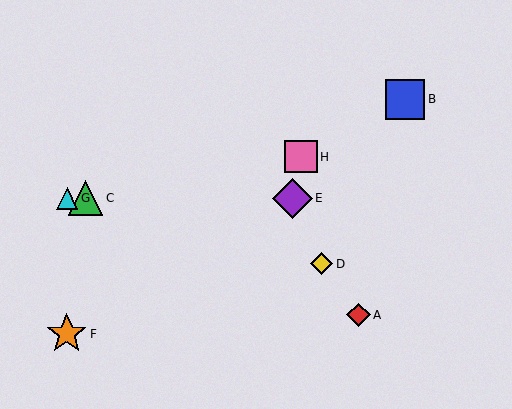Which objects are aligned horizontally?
Objects C, E, G are aligned horizontally.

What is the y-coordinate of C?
Object C is at y≈198.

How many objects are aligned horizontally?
3 objects (C, E, G) are aligned horizontally.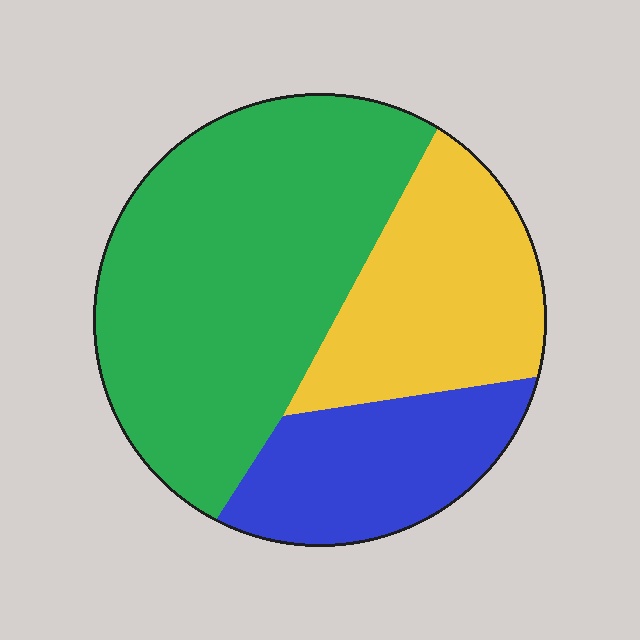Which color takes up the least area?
Blue, at roughly 20%.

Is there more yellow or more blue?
Yellow.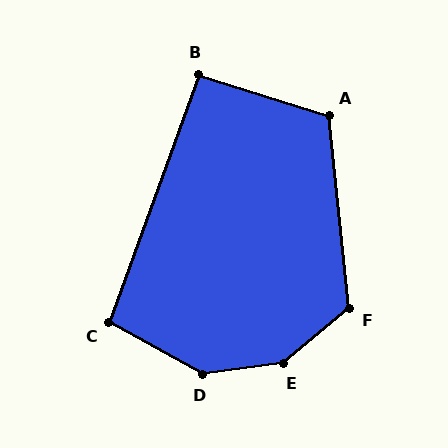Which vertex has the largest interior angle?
E, at approximately 148 degrees.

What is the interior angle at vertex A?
Approximately 113 degrees (obtuse).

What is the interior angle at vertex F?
Approximately 124 degrees (obtuse).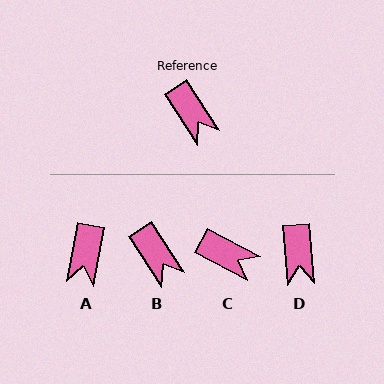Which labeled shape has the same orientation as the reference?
B.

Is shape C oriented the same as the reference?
No, it is off by about 29 degrees.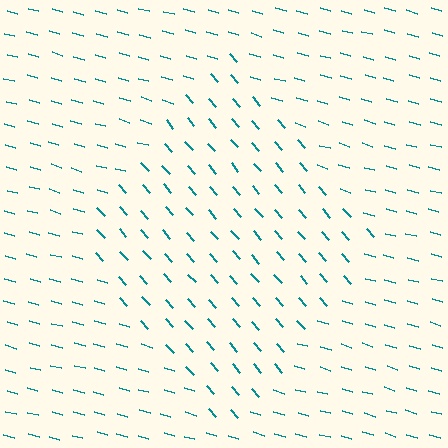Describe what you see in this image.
The image is filled with small teal line segments. A diamond region in the image has lines oriented differently from the surrounding lines, creating a visible texture boundary.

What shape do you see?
I see a diamond.